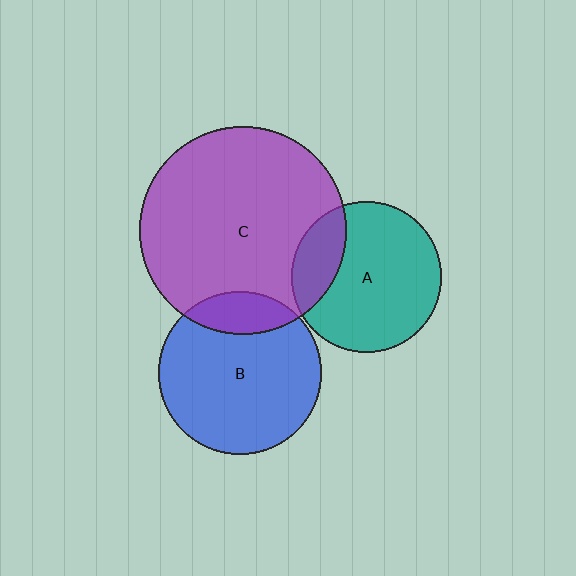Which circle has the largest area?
Circle C (purple).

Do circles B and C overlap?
Yes.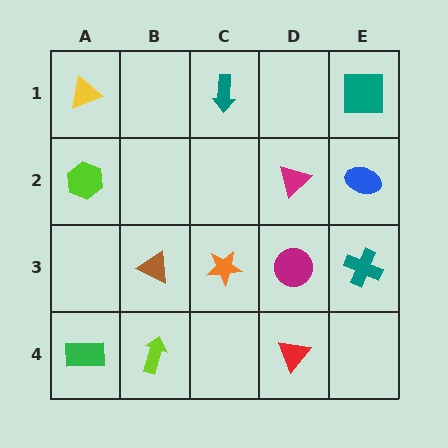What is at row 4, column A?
A green rectangle.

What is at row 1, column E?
A teal square.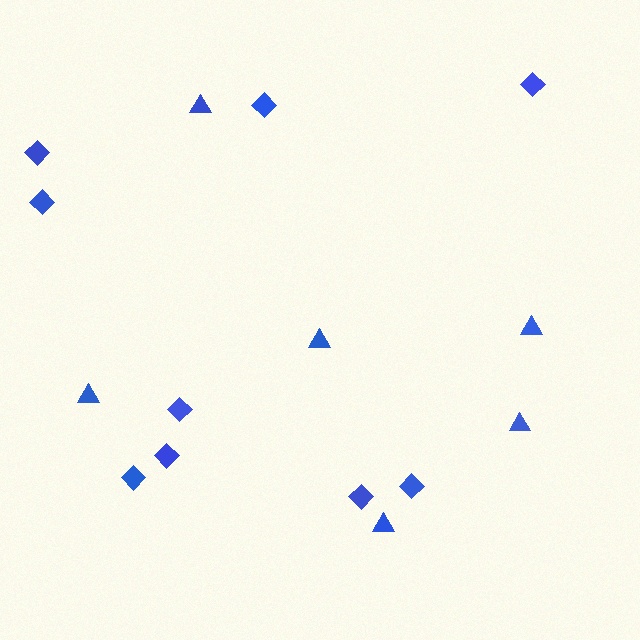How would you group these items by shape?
There are 2 groups: one group of diamonds (9) and one group of triangles (6).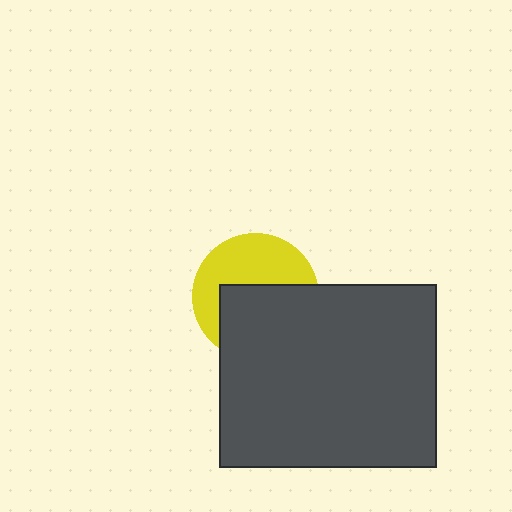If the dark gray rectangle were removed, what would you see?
You would see the complete yellow circle.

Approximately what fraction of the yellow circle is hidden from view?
Roughly 52% of the yellow circle is hidden behind the dark gray rectangle.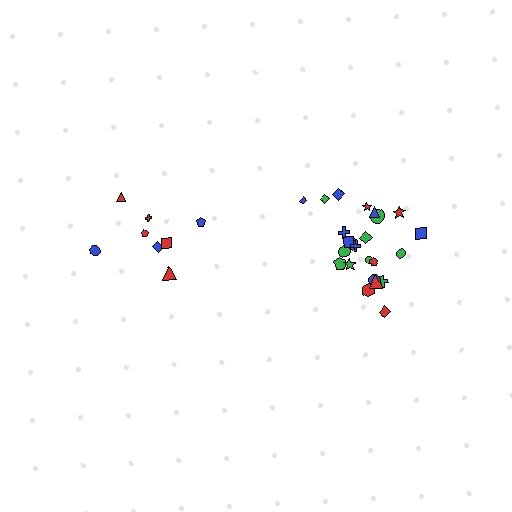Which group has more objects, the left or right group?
The right group.